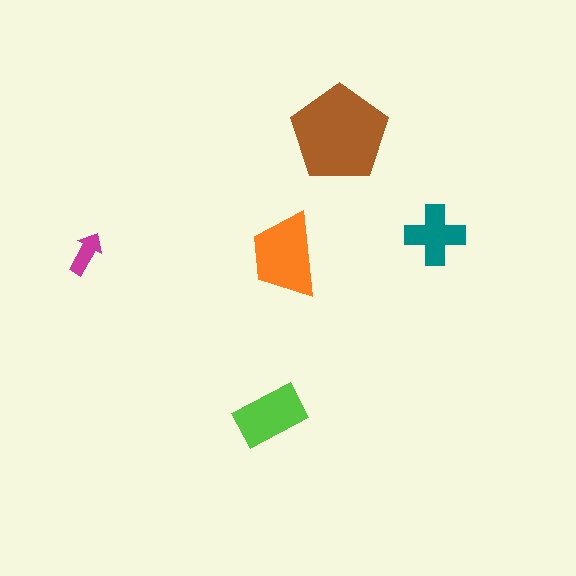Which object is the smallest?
The magenta arrow.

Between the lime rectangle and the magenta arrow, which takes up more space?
The lime rectangle.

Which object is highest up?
The brown pentagon is topmost.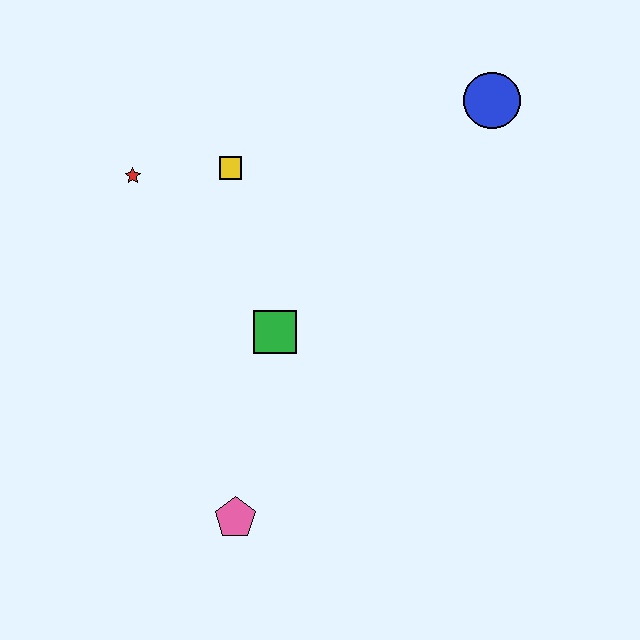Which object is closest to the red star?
The yellow square is closest to the red star.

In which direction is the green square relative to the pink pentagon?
The green square is above the pink pentagon.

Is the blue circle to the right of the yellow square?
Yes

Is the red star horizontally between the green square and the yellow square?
No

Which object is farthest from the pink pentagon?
The blue circle is farthest from the pink pentagon.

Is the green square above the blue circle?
No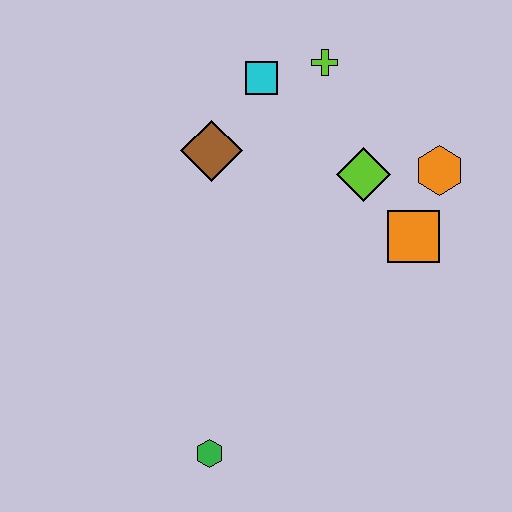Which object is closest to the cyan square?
The lime cross is closest to the cyan square.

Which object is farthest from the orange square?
The green hexagon is farthest from the orange square.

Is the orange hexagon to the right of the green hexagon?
Yes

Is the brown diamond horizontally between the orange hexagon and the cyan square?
No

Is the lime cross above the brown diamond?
Yes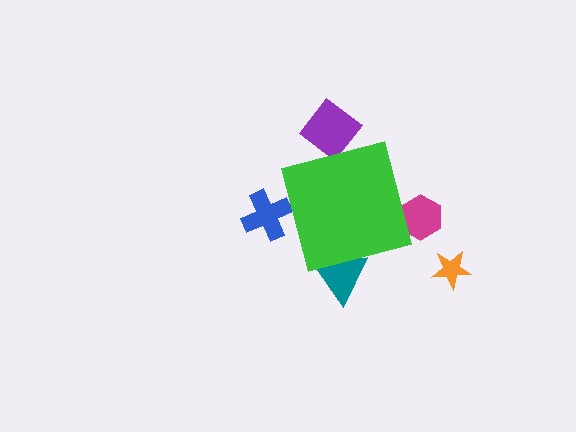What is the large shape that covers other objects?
A green square.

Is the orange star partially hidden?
No, the orange star is fully visible.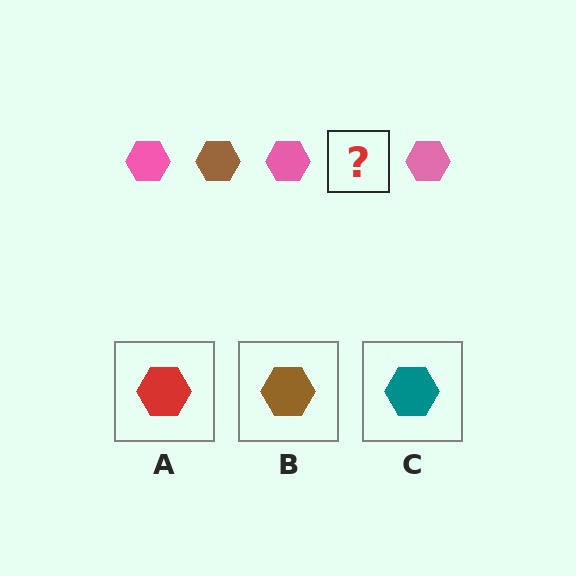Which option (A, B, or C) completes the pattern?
B.